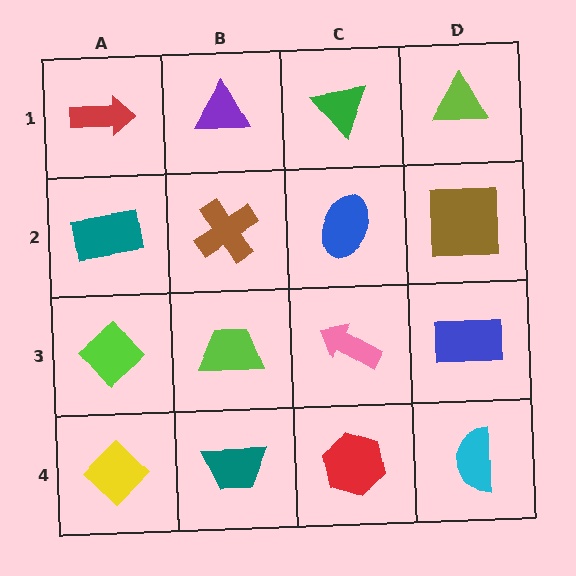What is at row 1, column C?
A green triangle.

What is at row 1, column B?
A purple triangle.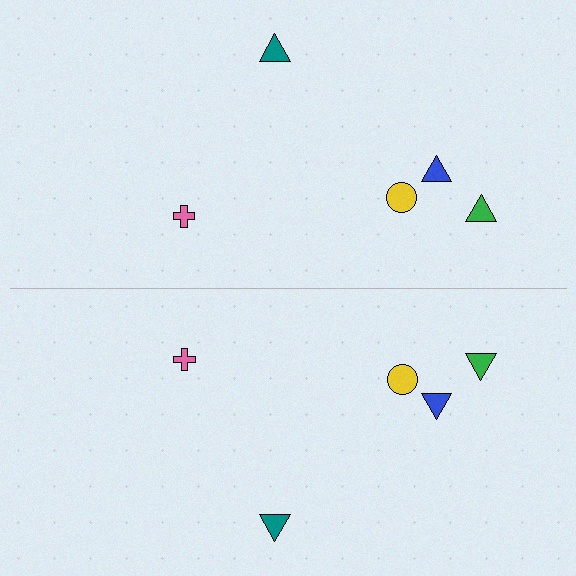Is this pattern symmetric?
Yes, this pattern has bilateral (reflection) symmetry.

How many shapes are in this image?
There are 10 shapes in this image.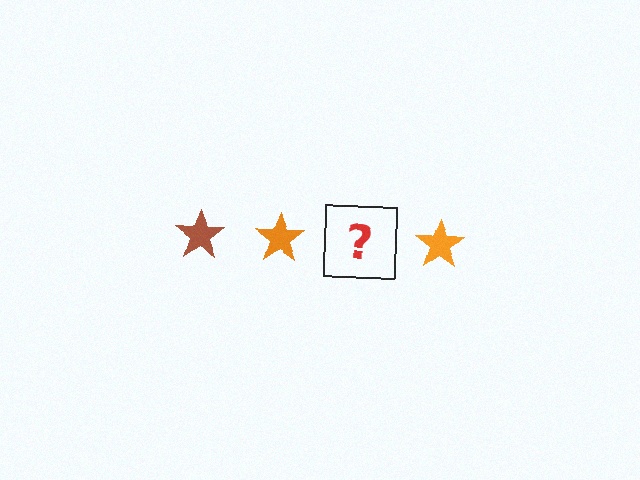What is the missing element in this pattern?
The missing element is a brown star.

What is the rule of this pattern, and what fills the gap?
The rule is that the pattern cycles through brown, orange stars. The gap should be filled with a brown star.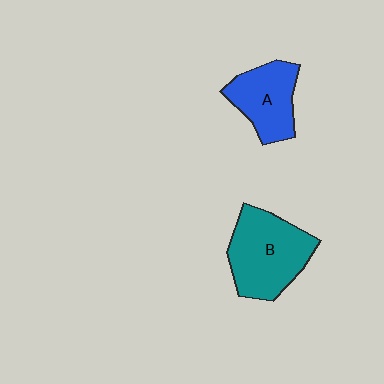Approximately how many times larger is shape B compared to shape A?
Approximately 1.4 times.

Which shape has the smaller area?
Shape A (blue).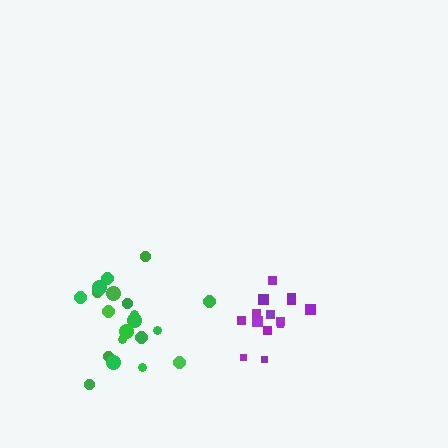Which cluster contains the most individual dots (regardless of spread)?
Green (20).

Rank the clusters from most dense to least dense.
purple, green.